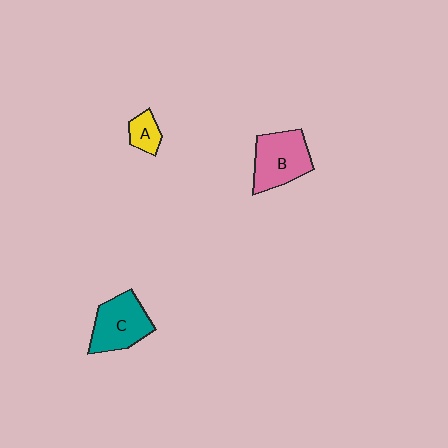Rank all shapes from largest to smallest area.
From largest to smallest: B (pink), C (teal), A (yellow).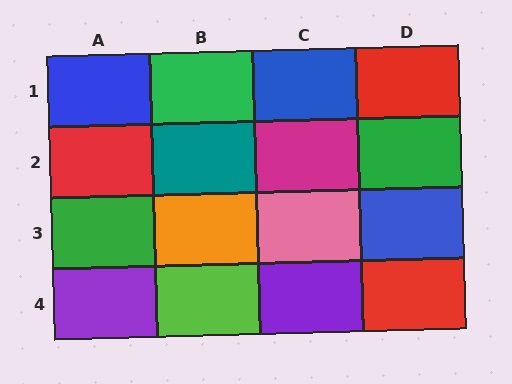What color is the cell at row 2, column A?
Red.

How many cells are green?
3 cells are green.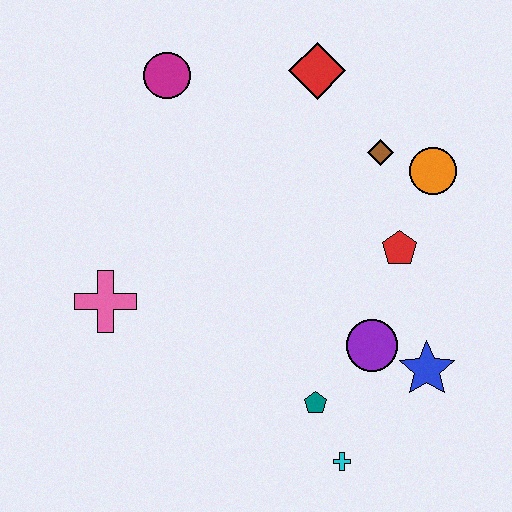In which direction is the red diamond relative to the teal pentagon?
The red diamond is above the teal pentagon.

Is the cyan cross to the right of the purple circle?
No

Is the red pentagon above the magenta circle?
No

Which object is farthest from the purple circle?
The magenta circle is farthest from the purple circle.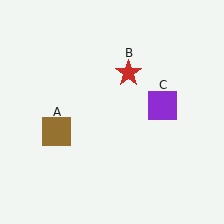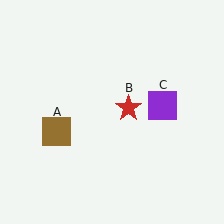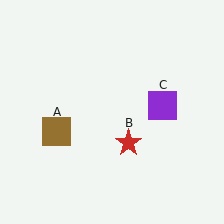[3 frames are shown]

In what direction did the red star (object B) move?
The red star (object B) moved down.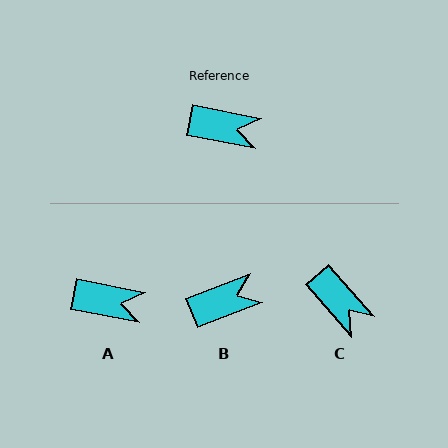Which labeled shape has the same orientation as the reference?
A.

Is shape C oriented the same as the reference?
No, it is off by about 37 degrees.